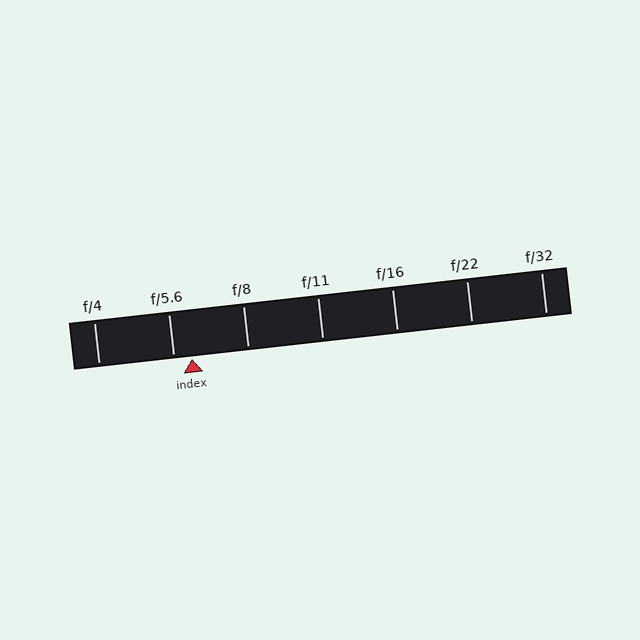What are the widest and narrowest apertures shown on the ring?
The widest aperture shown is f/4 and the narrowest is f/32.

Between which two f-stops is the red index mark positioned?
The index mark is between f/5.6 and f/8.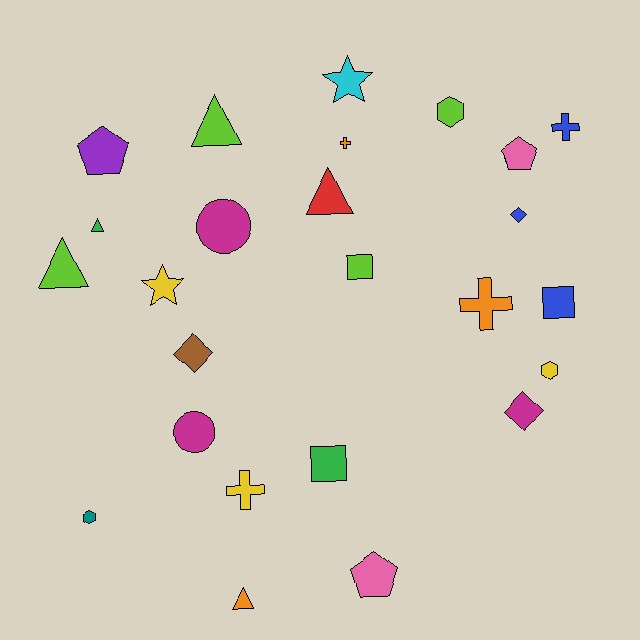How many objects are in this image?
There are 25 objects.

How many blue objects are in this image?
There are 3 blue objects.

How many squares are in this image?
There are 3 squares.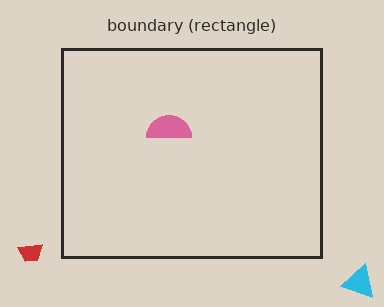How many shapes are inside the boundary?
1 inside, 2 outside.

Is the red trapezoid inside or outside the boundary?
Outside.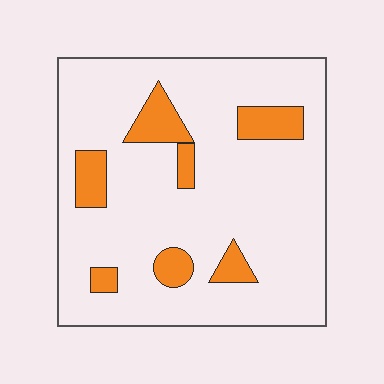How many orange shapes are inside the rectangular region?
7.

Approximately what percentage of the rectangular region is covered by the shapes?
Approximately 15%.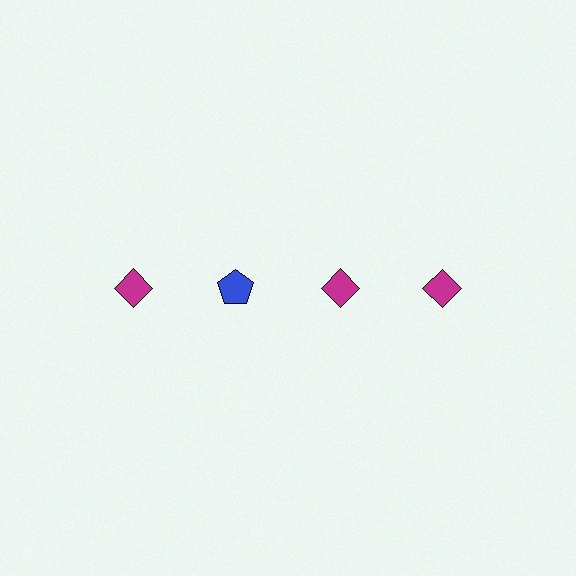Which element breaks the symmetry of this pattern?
The blue pentagon in the top row, second from left column breaks the symmetry. All other shapes are magenta diamonds.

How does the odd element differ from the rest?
It differs in both color (blue instead of magenta) and shape (pentagon instead of diamond).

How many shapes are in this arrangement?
There are 4 shapes arranged in a grid pattern.